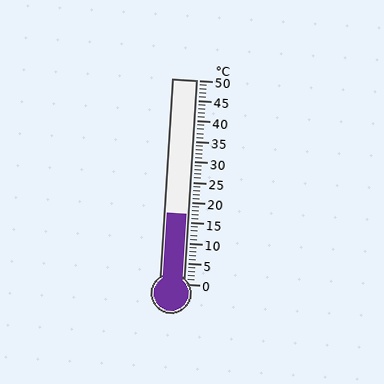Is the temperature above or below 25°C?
The temperature is below 25°C.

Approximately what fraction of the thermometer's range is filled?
The thermometer is filled to approximately 35% of its range.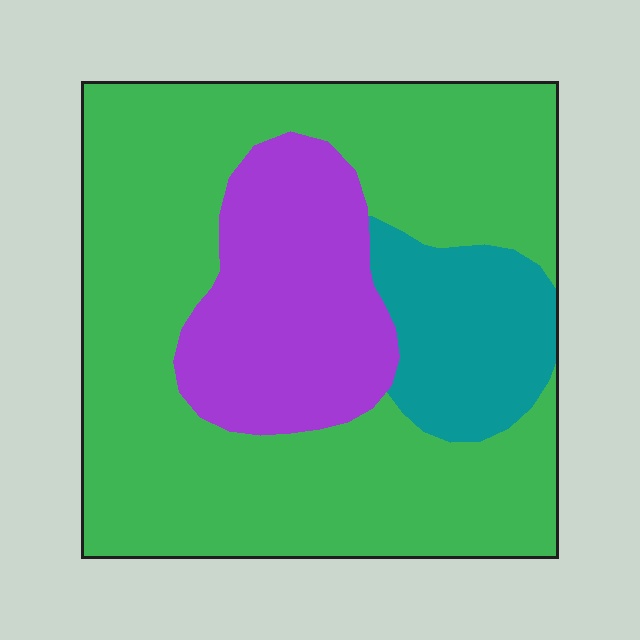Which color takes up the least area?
Teal, at roughly 15%.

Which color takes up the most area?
Green, at roughly 65%.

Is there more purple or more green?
Green.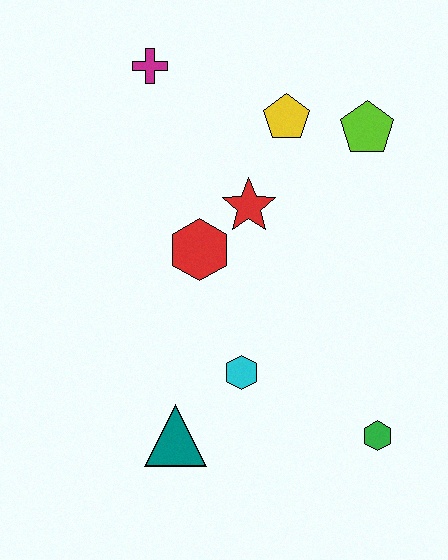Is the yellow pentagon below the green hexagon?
No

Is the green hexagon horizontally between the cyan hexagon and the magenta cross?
No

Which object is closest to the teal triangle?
The cyan hexagon is closest to the teal triangle.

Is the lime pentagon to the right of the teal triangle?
Yes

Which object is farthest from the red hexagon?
The green hexagon is farthest from the red hexagon.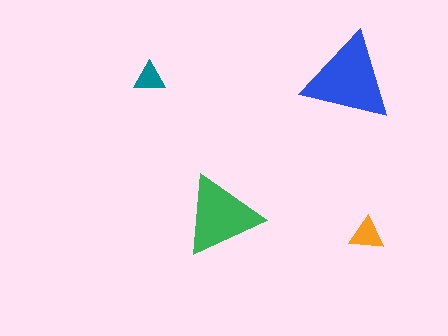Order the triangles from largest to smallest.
the blue one, the green one, the orange one, the teal one.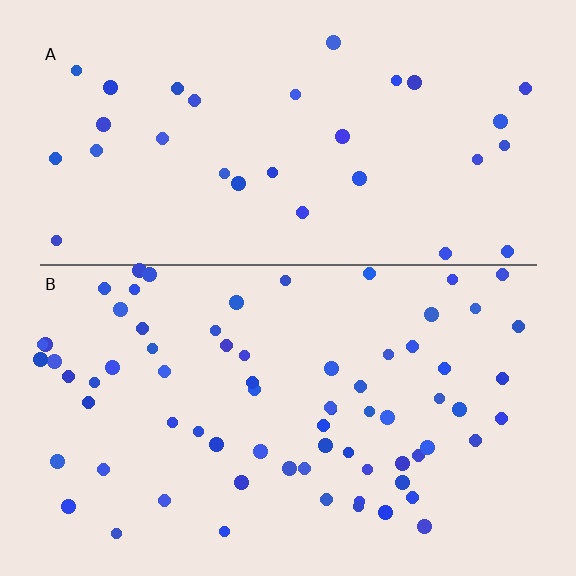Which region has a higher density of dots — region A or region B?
B (the bottom).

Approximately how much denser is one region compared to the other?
Approximately 2.3× — region B over region A.